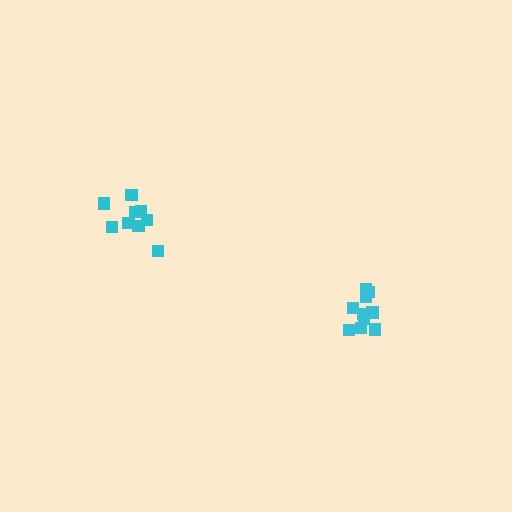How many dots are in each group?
Group 1: 10 dots, Group 2: 9 dots (19 total).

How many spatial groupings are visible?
There are 2 spatial groupings.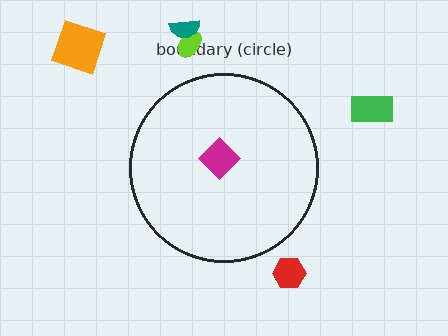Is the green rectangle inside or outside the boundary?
Outside.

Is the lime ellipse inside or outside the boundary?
Outside.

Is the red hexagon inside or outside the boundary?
Outside.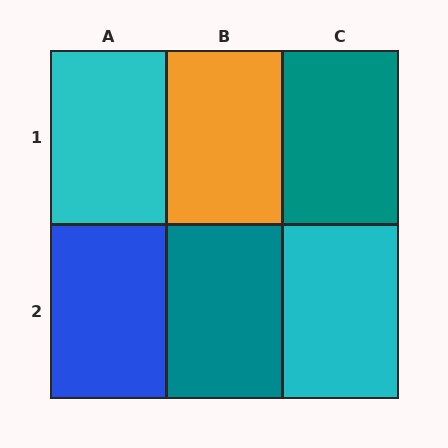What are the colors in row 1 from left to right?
Cyan, orange, teal.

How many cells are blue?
1 cell is blue.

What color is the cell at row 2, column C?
Cyan.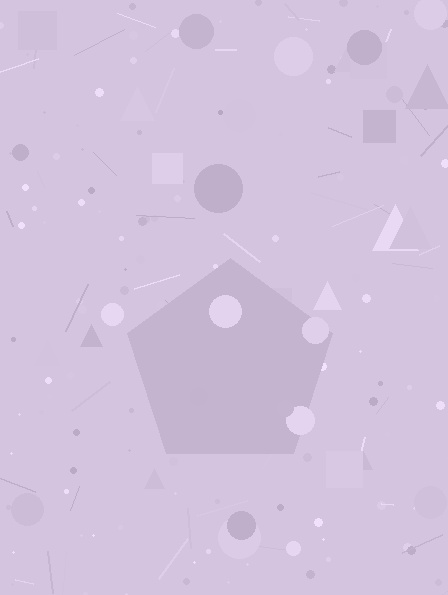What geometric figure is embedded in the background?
A pentagon is embedded in the background.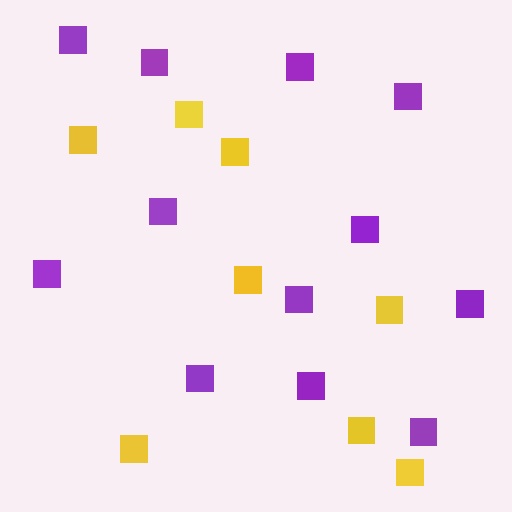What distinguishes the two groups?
There are 2 groups: one group of purple squares (12) and one group of yellow squares (8).